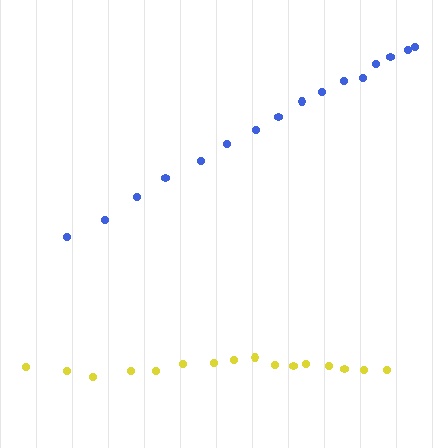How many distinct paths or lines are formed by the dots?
There are 2 distinct paths.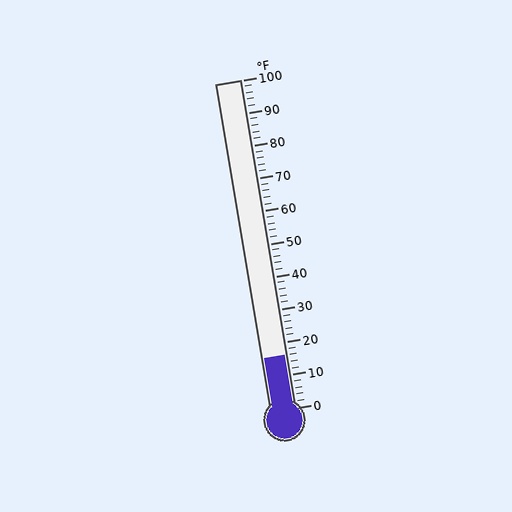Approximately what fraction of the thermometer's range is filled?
The thermometer is filled to approximately 15% of its range.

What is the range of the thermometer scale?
The thermometer scale ranges from 0°F to 100°F.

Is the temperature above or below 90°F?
The temperature is below 90°F.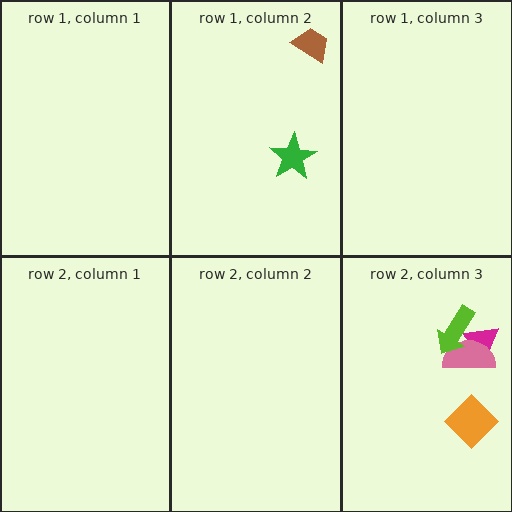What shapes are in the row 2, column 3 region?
The orange diamond, the magenta triangle, the pink semicircle, the lime arrow.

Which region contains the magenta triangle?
The row 2, column 3 region.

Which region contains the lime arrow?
The row 2, column 3 region.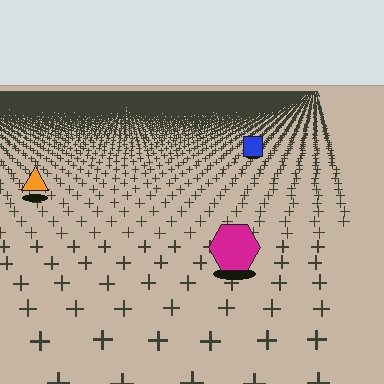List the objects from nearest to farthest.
From nearest to farthest: the magenta hexagon, the orange triangle, the blue square.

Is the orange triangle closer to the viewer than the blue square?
Yes. The orange triangle is closer — you can tell from the texture gradient: the ground texture is coarser near it.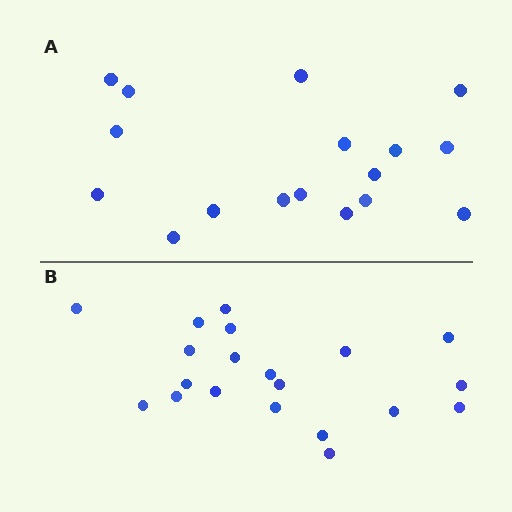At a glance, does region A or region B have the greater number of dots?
Region B (the bottom region) has more dots.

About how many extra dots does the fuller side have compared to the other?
Region B has just a few more — roughly 2 or 3 more dots than region A.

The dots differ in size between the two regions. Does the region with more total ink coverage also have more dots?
No. Region A has more total ink coverage because its dots are larger, but region B actually contains more individual dots. Total area can be misleading — the number of items is what matters here.